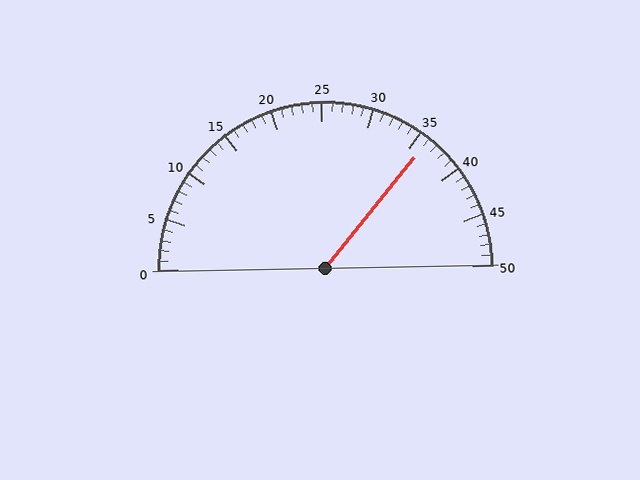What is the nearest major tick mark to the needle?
The nearest major tick mark is 35.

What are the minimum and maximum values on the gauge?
The gauge ranges from 0 to 50.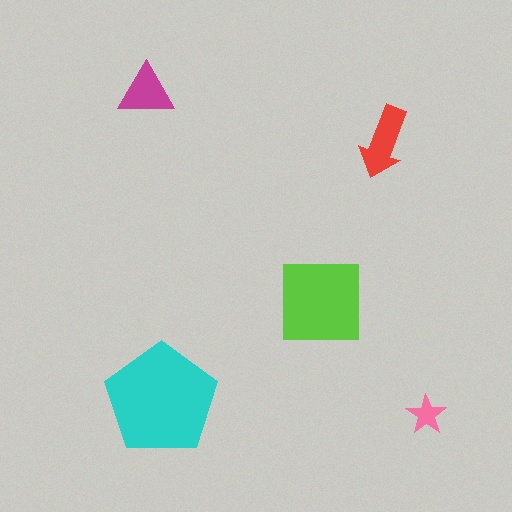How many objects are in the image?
There are 5 objects in the image.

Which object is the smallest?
The pink star.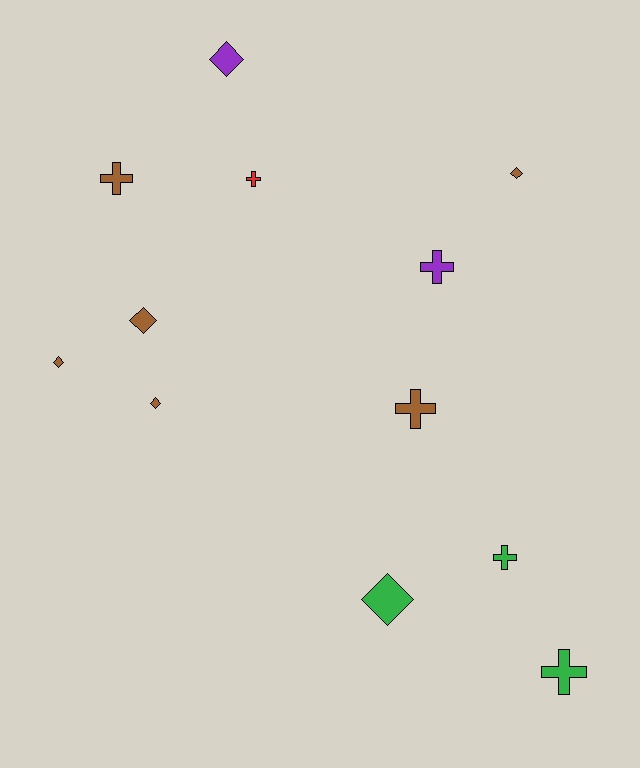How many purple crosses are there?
There is 1 purple cross.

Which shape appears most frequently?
Cross, with 6 objects.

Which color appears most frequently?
Brown, with 6 objects.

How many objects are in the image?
There are 12 objects.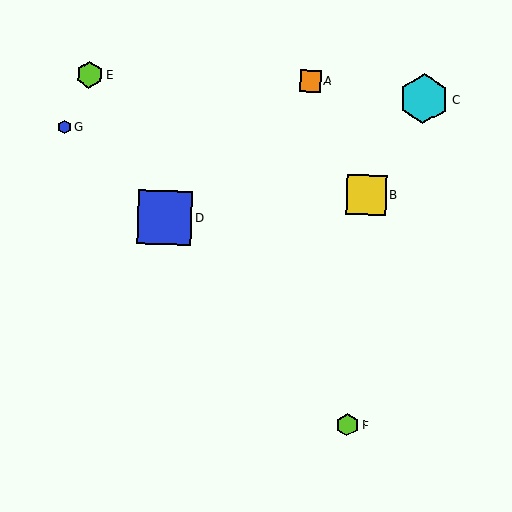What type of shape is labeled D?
Shape D is a blue square.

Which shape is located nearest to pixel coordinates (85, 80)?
The lime hexagon (labeled E) at (90, 74) is nearest to that location.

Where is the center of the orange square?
The center of the orange square is at (310, 81).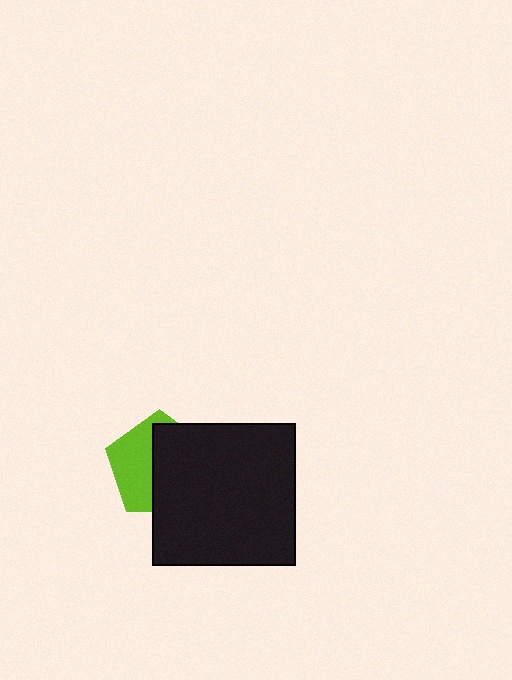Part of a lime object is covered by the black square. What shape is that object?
It is a pentagon.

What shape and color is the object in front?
The object in front is a black square.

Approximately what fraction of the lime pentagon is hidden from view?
Roughly 57% of the lime pentagon is hidden behind the black square.